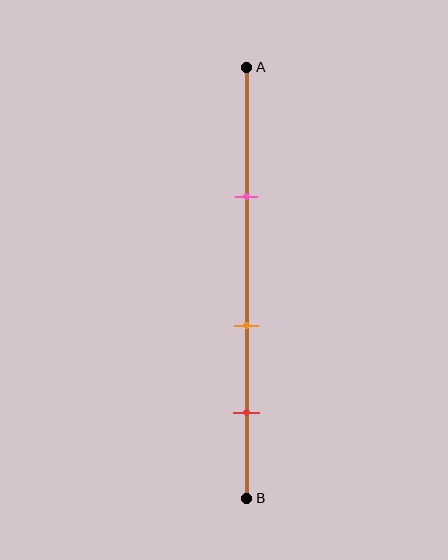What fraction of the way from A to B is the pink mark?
The pink mark is approximately 30% (0.3) of the way from A to B.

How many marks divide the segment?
There are 3 marks dividing the segment.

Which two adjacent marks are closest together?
The orange and red marks are the closest adjacent pair.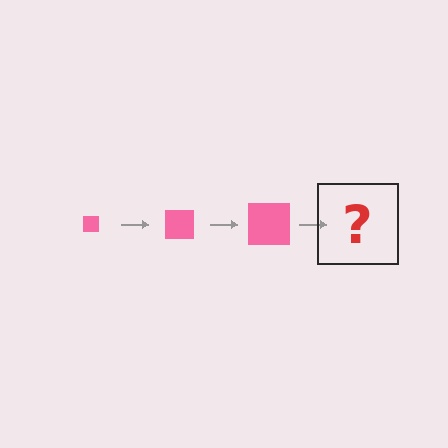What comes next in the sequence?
The next element should be a pink square, larger than the previous one.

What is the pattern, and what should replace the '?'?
The pattern is that the square gets progressively larger each step. The '?' should be a pink square, larger than the previous one.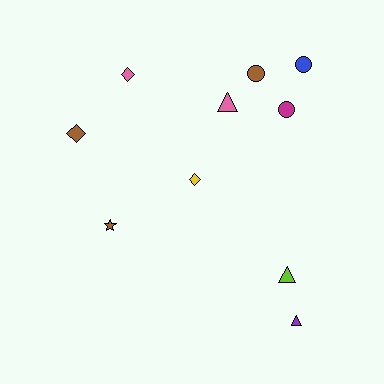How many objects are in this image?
There are 10 objects.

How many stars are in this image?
There is 1 star.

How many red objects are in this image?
There are no red objects.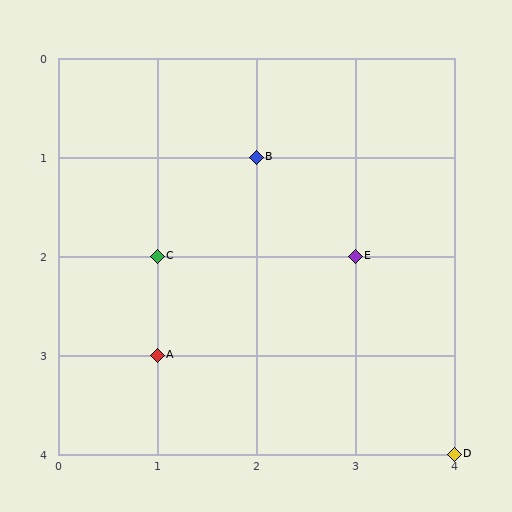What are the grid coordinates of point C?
Point C is at grid coordinates (1, 2).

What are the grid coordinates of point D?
Point D is at grid coordinates (4, 4).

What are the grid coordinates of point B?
Point B is at grid coordinates (2, 1).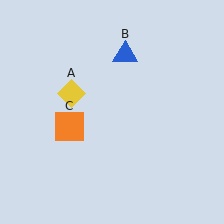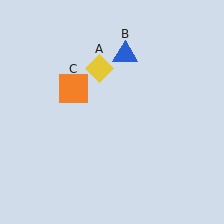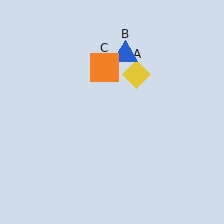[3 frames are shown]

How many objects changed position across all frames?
2 objects changed position: yellow diamond (object A), orange square (object C).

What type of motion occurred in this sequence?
The yellow diamond (object A), orange square (object C) rotated clockwise around the center of the scene.